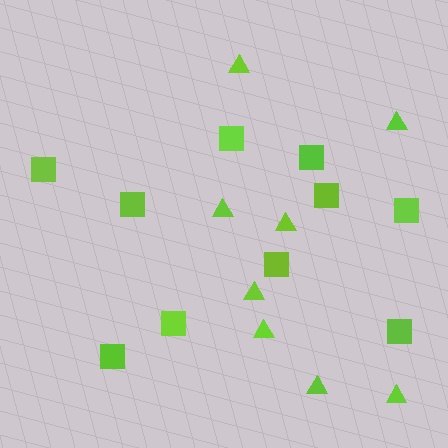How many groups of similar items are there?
There are 2 groups: one group of squares (10) and one group of triangles (8).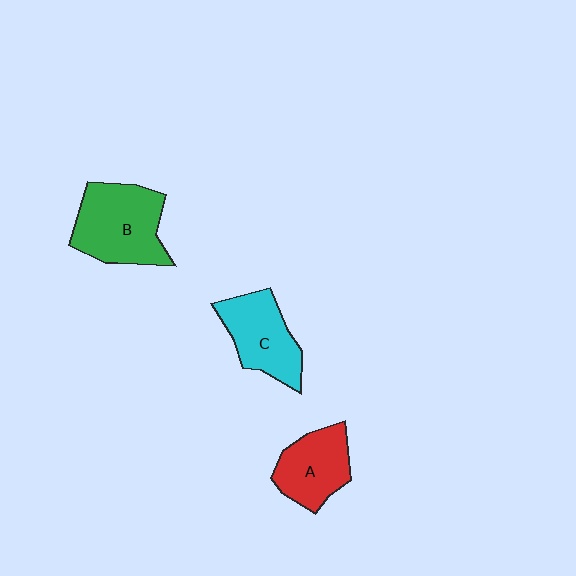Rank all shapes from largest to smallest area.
From largest to smallest: B (green), C (cyan), A (red).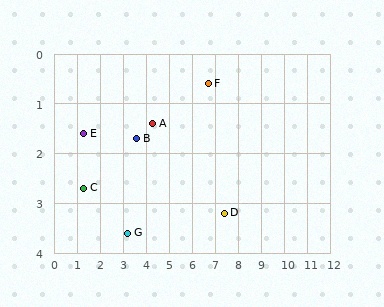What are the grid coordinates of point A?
Point A is at approximately (4.3, 1.4).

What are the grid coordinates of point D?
Point D is at approximately (7.4, 3.2).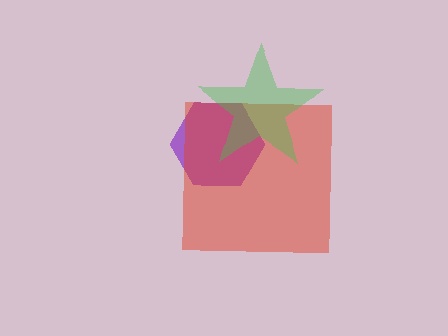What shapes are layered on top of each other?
The layered shapes are: a purple hexagon, a red square, a green star.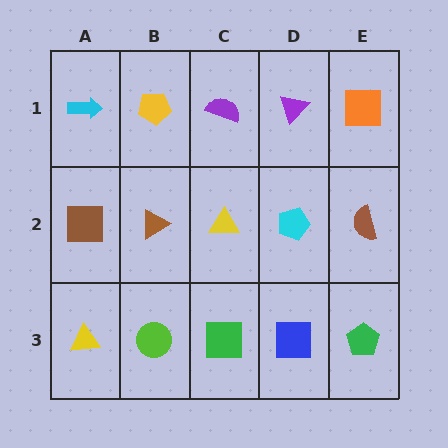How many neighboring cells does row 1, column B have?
3.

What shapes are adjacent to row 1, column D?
A cyan pentagon (row 2, column D), a purple semicircle (row 1, column C), an orange square (row 1, column E).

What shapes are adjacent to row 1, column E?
A brown semicircle (row 2, column E), a purple triangle (row 1, column D).